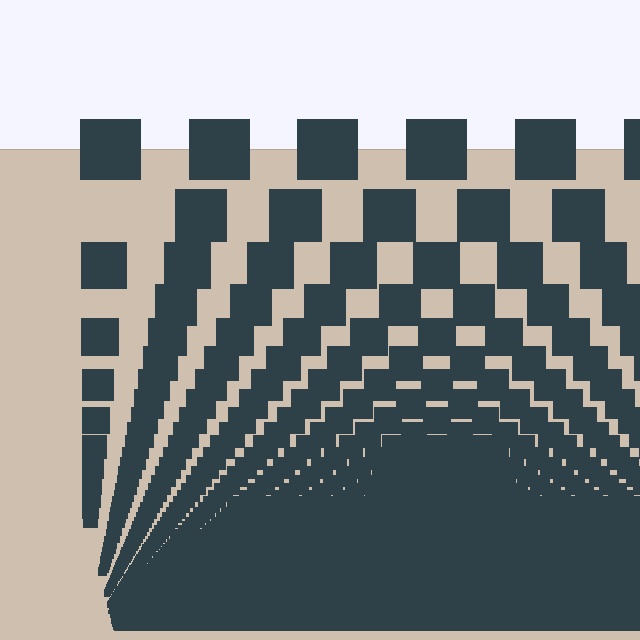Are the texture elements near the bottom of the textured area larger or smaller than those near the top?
Smaller. The gradient is inverted — elements near the bottom are smaller and denser.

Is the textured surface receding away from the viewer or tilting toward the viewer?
The surface appears to tilt toward the viewer. Texture elements get larger and sparser toward the top.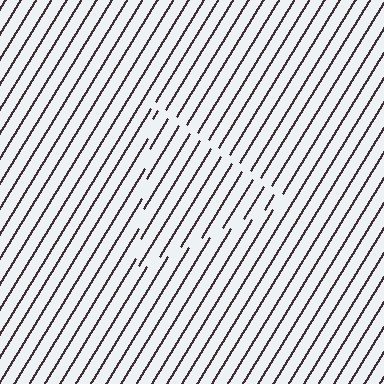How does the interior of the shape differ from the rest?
The interior of the shape contains the same grating, shifted by half a period — the contour is defined by the phase discontinuity where line-ends from the inner and outer gratings abut.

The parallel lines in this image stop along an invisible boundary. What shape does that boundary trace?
An illusory triangle. The interior of the shape contains the same grating, shifted by half a period — the contour is defined by the phase discontinuity where line-ends from the inner and outer gratings abut.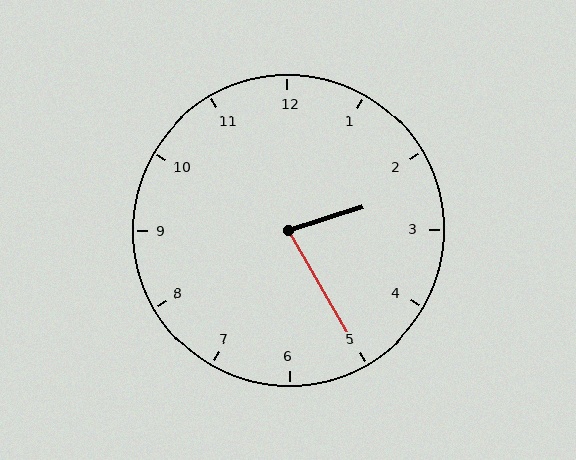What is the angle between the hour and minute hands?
Approximately 78 degrees.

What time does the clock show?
2:25.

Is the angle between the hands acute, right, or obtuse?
It is acute.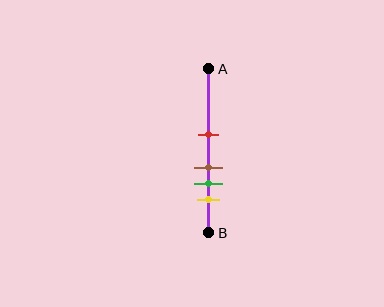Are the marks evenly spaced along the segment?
No, the marks are not evenly spaced.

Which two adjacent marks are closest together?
The brown and green marks are the closest adjacent pair.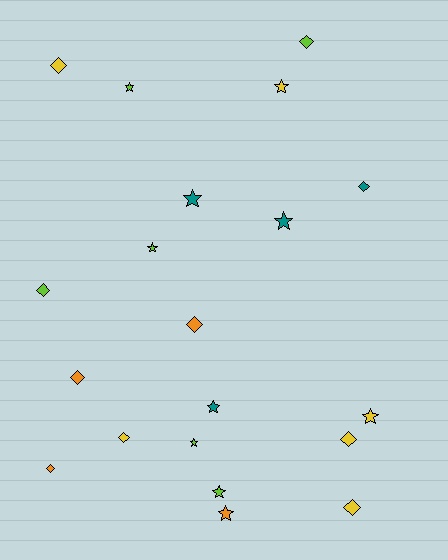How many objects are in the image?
There are 20 objects.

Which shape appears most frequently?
Star, with 10 objects.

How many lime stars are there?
There are 4 lime stars.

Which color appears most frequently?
Lime, with 6 objects.